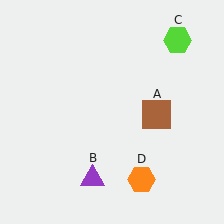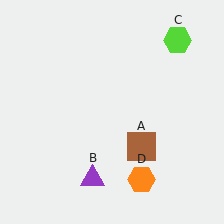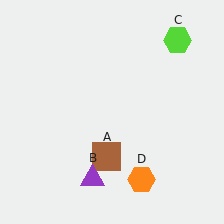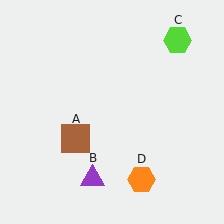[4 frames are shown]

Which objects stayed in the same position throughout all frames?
Purple triangle (object B) and lime hexagon (object C) and orange hexagon (object D) remained stationary.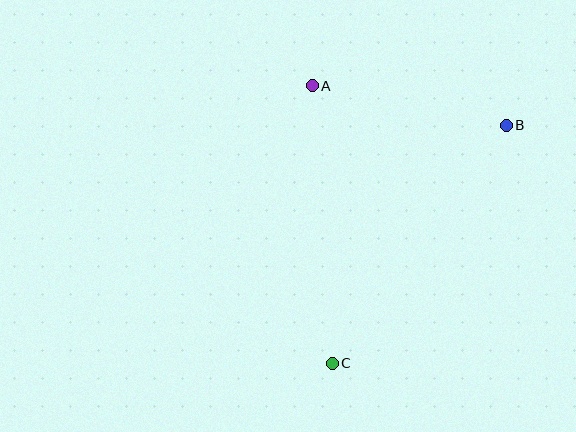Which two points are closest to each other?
Points A and B are closest to each other.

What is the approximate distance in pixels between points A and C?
The distance between A and C is approximately 278 pixels.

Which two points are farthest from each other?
Points B and C are farthest from each other.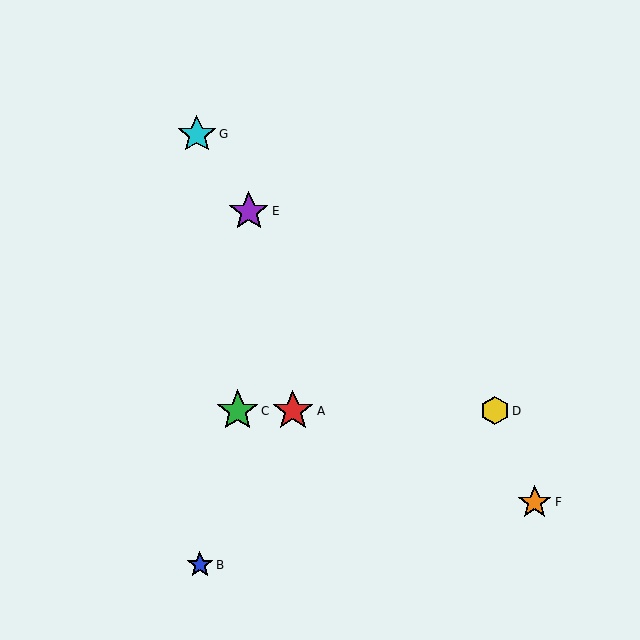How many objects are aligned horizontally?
3 objects (A, C, D) are aligned horizontally.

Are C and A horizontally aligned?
Yes, both are at y≈411.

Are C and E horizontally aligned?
No, C is at y≈411 and E is at y≈211.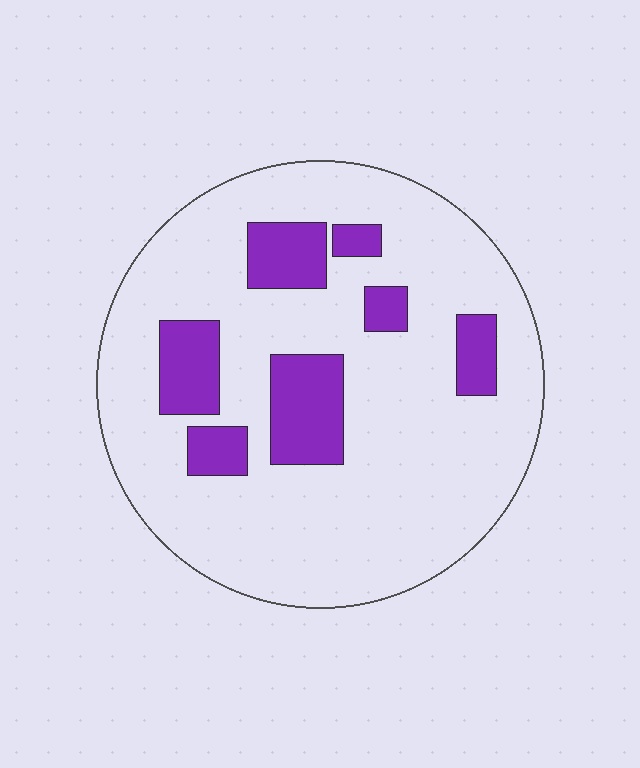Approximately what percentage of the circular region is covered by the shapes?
Approximately 20%.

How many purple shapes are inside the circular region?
7.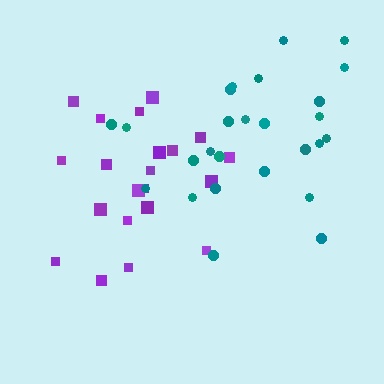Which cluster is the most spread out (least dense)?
Purple.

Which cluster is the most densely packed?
Teal.